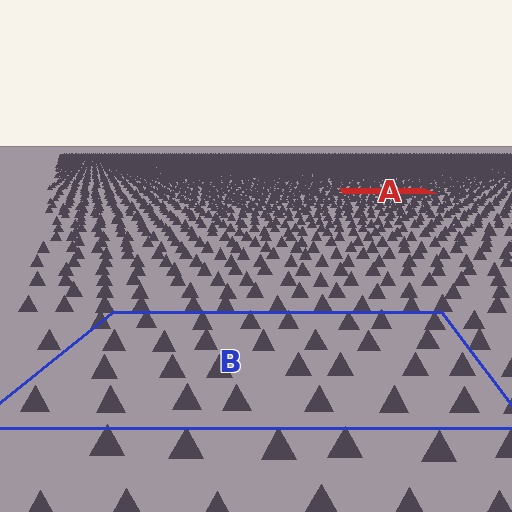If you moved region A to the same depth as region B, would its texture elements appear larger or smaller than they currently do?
They would appear larger. At a closer depth, the same texture elements are projected at a bigger on-screen size.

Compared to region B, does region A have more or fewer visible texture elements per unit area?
Region A has more texture elements per unit area — they are packed more densely because it is farther away.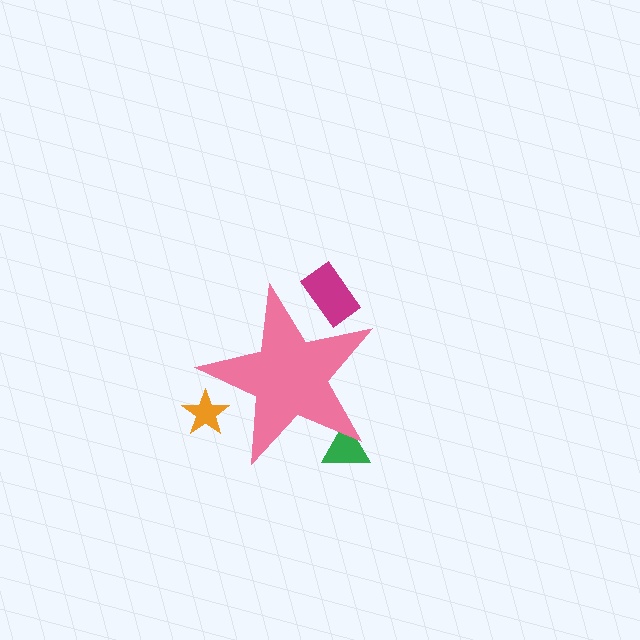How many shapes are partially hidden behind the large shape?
3 shapes are partially hidden.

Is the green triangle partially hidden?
Yes, the green triangle is partially hidden behind the pink star.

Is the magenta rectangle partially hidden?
Yes, the magenta rectangle is partially hidden behind the pink star.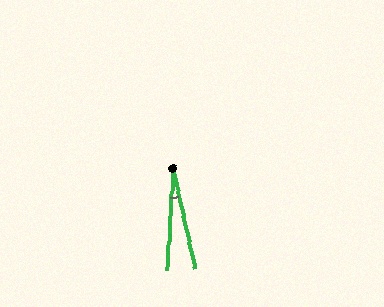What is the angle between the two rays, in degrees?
Approximately 16 degrees.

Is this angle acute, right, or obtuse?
It is acute.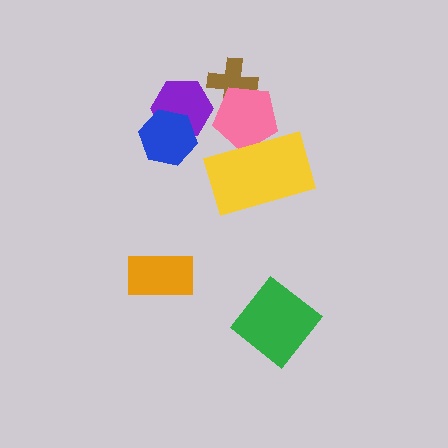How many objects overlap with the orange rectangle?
0 objects overlap with the orange rectangle.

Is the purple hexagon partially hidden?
Yes, it is partially covered by another shape.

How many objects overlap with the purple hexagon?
1 object overlaps with the purple hexagon.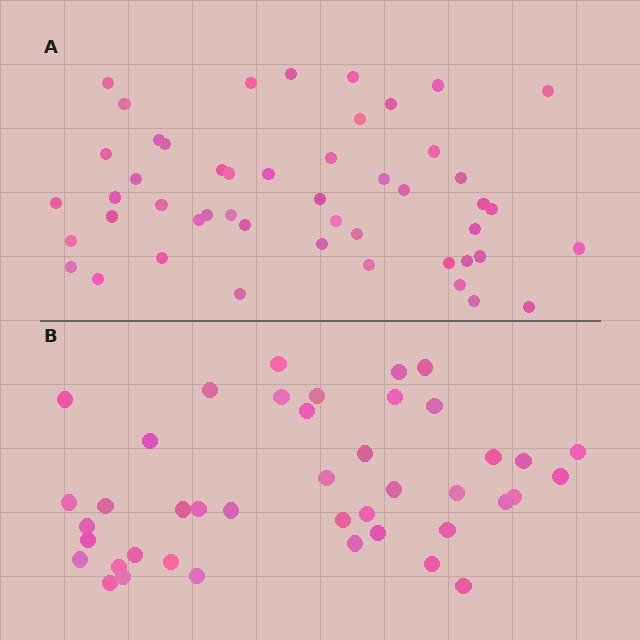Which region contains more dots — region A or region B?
Region A (the top region) has more dots.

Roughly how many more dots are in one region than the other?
Region A has roughly 8 or so more dots than region B.